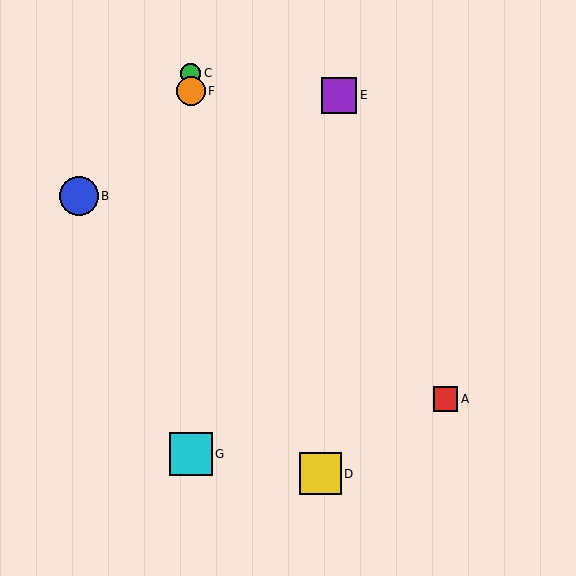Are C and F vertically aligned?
Yes, both are at x≈191.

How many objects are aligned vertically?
3 objects (C, F, G) are aligned vertically.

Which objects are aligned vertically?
Objects C, F, G are aligned vertically.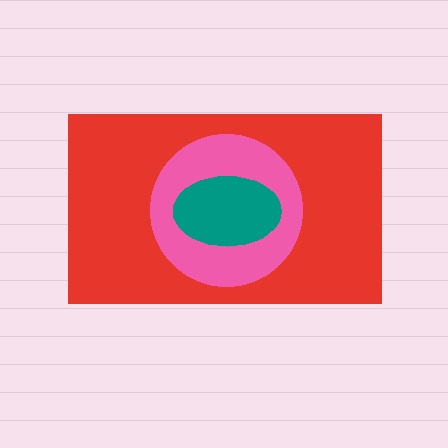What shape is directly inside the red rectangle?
The pink circle.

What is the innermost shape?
The teal ellipse.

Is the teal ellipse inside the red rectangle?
Yes.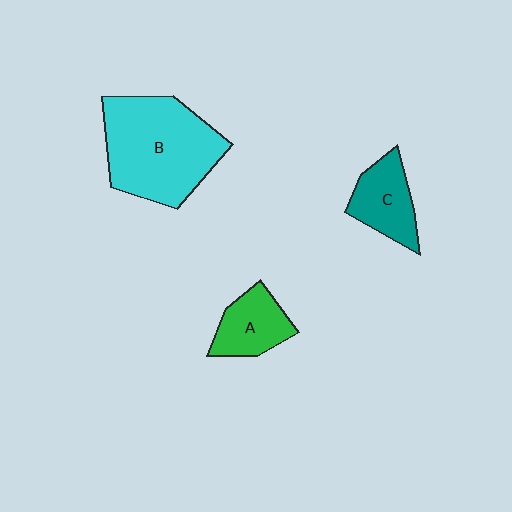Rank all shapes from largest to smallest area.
From largest to smallest: B (cyan), C (teal), A (green).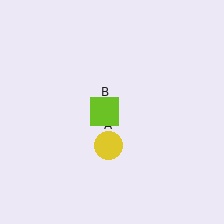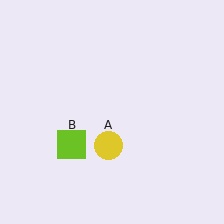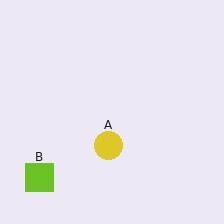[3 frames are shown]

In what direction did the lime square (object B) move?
The lime square (object B) moved down and to the left.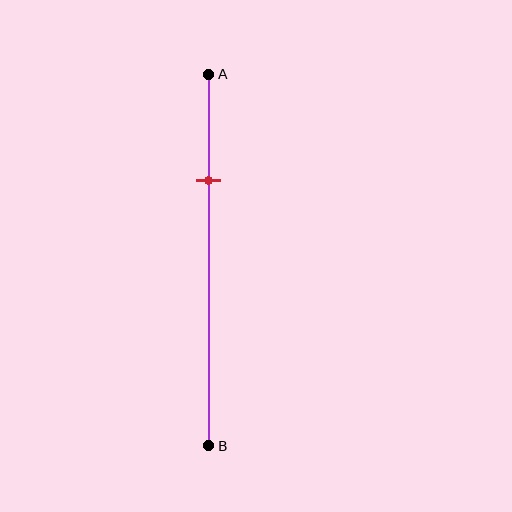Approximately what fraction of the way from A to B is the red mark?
The red mark is approximately 30% of the way from A to B.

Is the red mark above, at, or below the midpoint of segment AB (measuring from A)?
The red mark is above the midpoint of segment AB.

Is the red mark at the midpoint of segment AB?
No, the mark is at about 30% from A, not at the 50% midpoint.